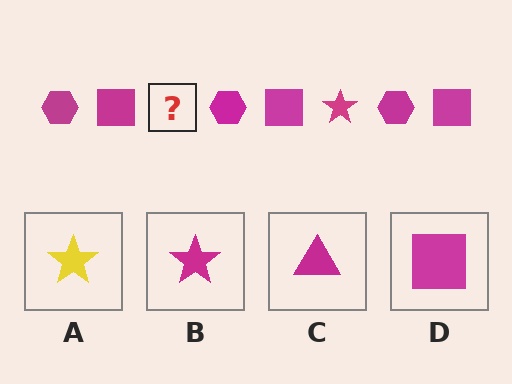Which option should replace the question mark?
Option B.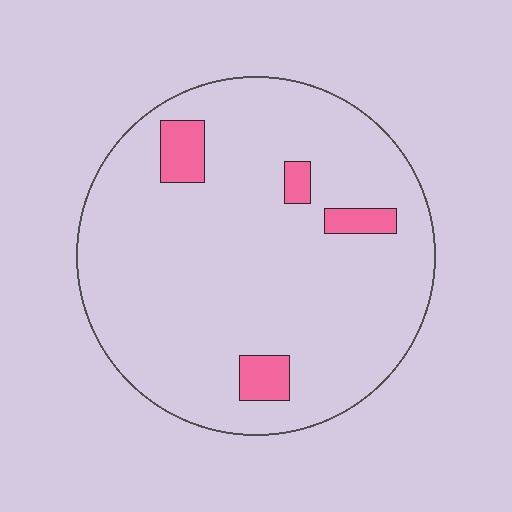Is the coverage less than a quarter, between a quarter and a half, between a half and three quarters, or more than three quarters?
Less than a quarter.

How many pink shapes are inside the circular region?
4.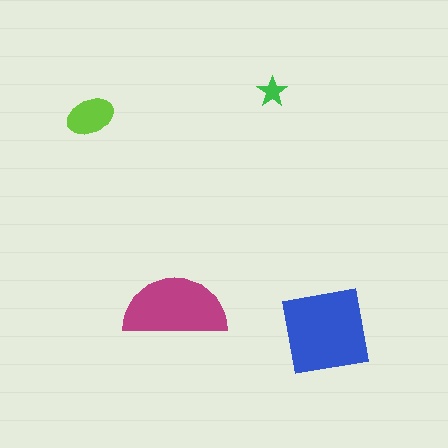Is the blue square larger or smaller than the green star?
Larger.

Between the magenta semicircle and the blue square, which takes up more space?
The blue square.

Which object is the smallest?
The green star.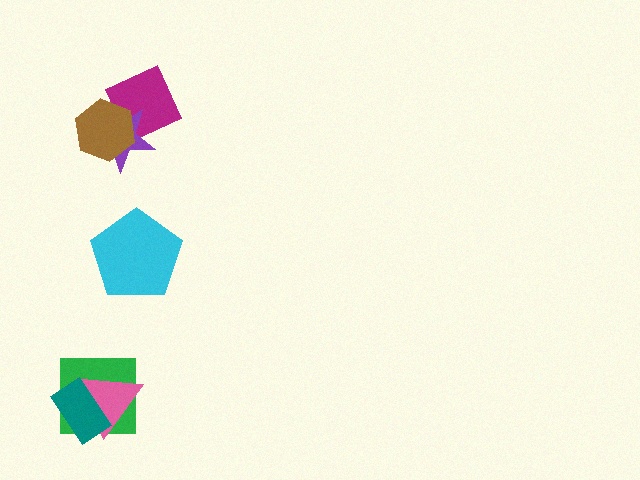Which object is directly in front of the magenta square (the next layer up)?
The purple star is directly in front of the magenta square.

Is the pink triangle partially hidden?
Yes, it is partially covered by another shape.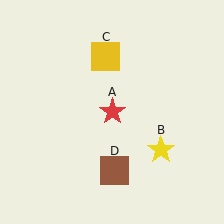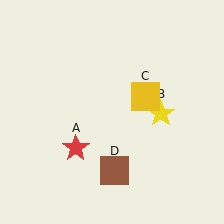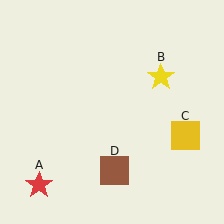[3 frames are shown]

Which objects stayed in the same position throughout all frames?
Brown square (object D) remained stationary.